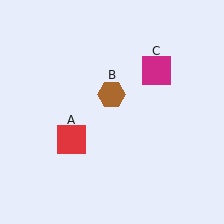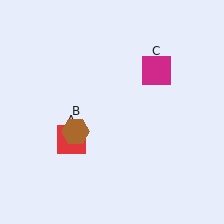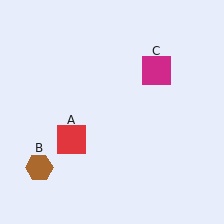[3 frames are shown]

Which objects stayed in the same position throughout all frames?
Red square (object A) and magenta square (object C) remained stationary.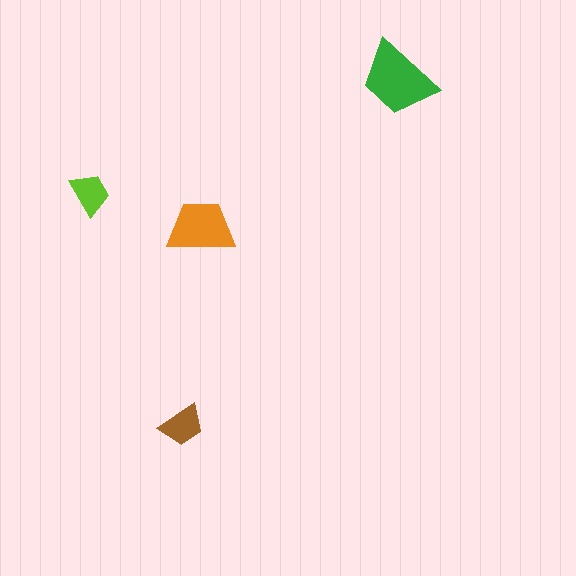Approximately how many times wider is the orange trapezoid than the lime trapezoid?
About 1.5 times wider.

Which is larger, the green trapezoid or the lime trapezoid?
The green one.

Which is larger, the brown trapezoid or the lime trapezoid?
The brown one.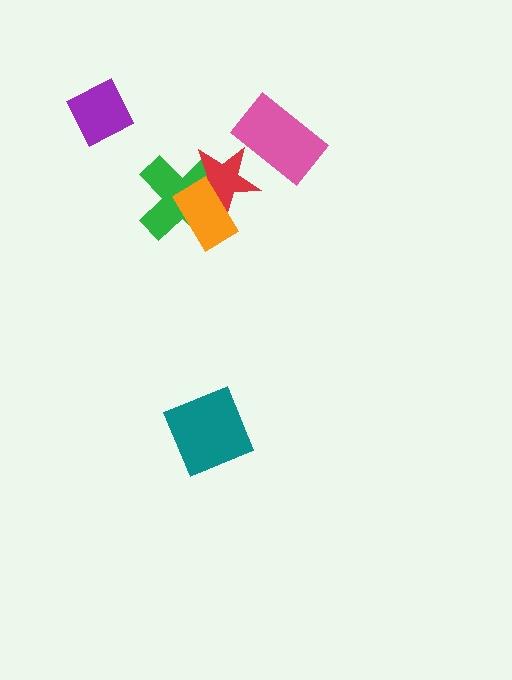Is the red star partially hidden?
Yes, it is partially covered by another shape.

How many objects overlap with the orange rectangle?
2 objects overlap with the orange rectangle.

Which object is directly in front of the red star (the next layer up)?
The pink rectangle is directly in front of the red star.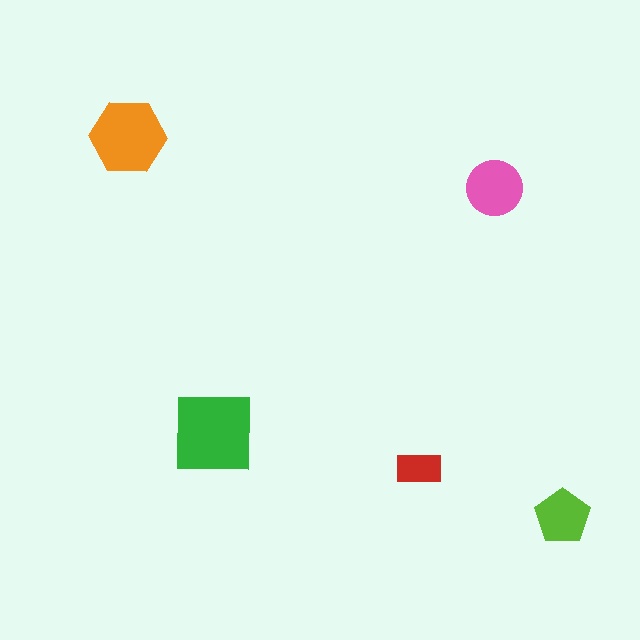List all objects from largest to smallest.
The green square, the orange hexagon, the pink circle, the lime pentagon, the red rectangle.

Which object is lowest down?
The lime pentagon is bottommost.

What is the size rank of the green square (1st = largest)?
1st.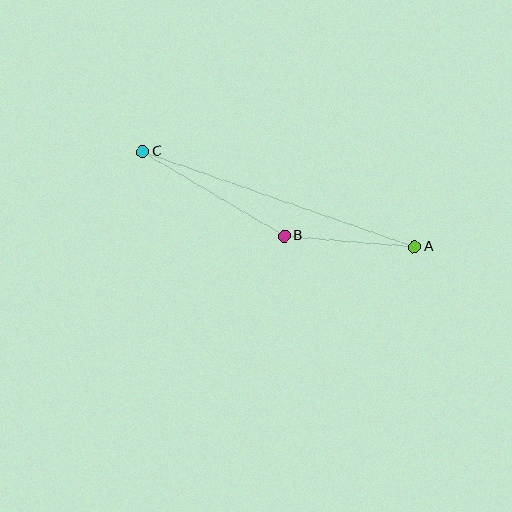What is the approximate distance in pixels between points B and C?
The distance between B and C is approximately 165 pixels.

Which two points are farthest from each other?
Points A and C are farthest from each other.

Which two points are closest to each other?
Points A and B are closest to each other.